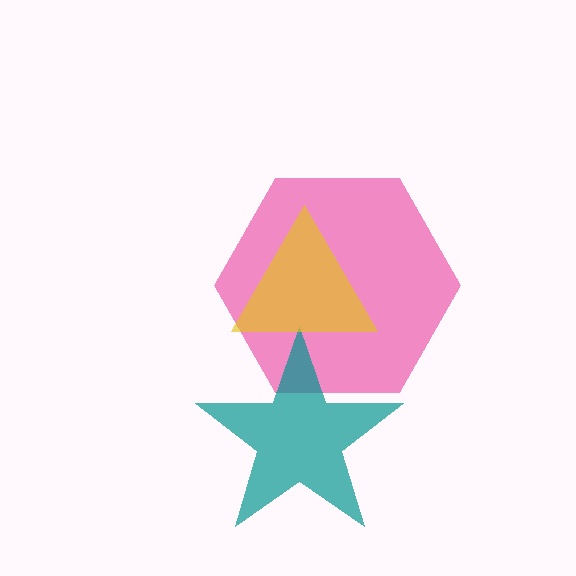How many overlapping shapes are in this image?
There are 3 overlapping shapes in the image.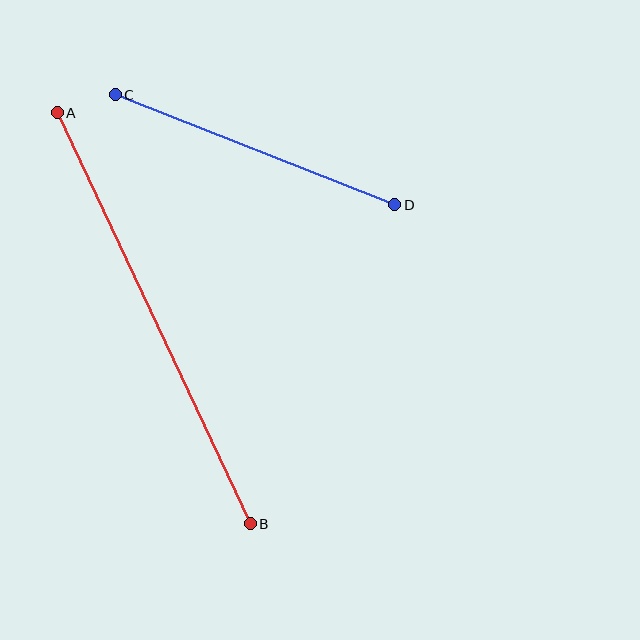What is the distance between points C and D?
The distance is approximately 300 pixels.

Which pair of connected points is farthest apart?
Points A and B are farthest apart.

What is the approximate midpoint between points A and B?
The midpoint is at approximately (154, 318) pixels.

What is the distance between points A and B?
The distance is approximately 454 pixels.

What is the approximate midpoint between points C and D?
The midpoint is at approximately (255, 150) pixels.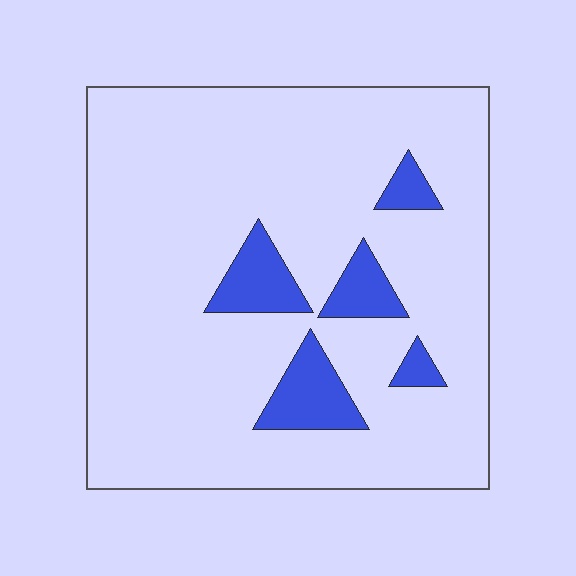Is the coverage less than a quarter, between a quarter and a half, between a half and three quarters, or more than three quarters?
Less than a quarter.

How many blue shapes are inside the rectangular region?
5.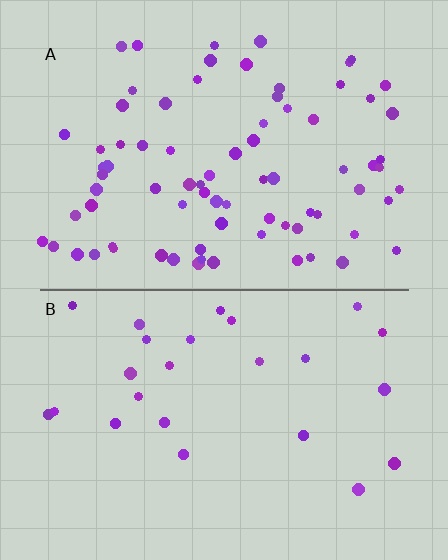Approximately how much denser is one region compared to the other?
Approximately 3.1× — region A over region B.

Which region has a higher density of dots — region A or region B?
A (the top).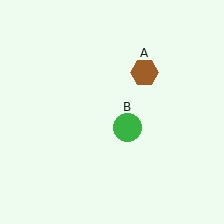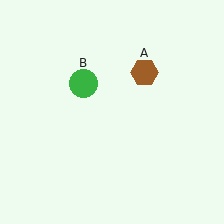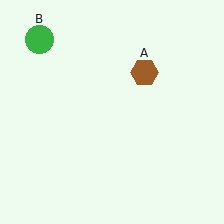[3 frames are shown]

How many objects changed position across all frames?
1 object changed position: green circle (object B).